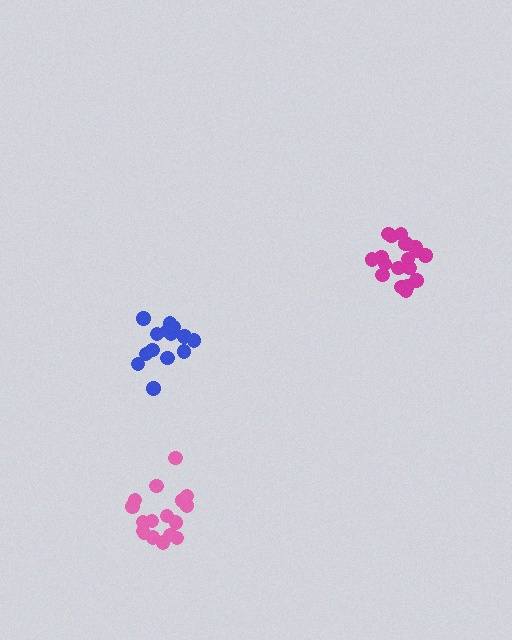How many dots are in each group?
Group 1: 14 dots, Group 2: 18 dots, Group 3: 19 dots (51 total).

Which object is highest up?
The magenta cluster is topmost.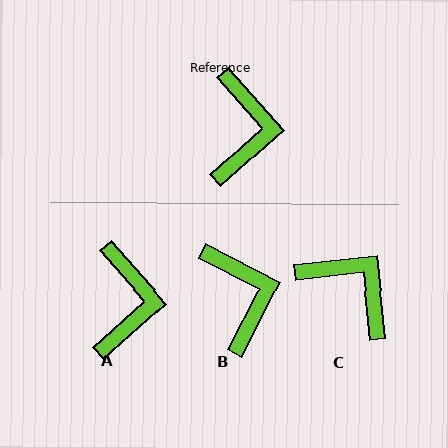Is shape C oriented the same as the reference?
No, it is off by about 55 degrees.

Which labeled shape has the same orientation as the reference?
A.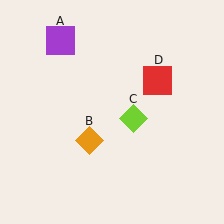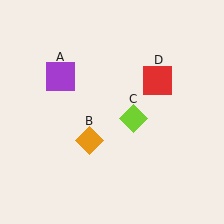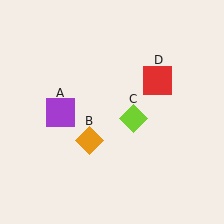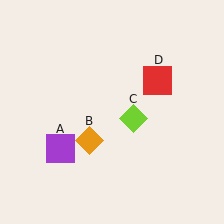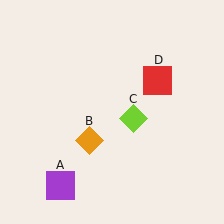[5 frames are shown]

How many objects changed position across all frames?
1 object changed position: purple square (object A).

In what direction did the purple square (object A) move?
The purple square (object A) moved down.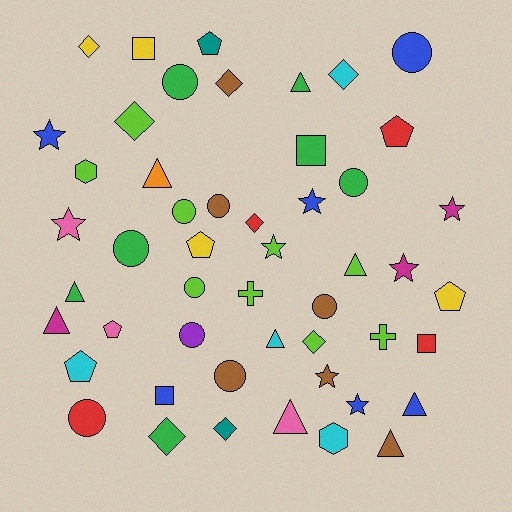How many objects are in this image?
There are 50 objects.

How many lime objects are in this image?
There are 9 lime objects.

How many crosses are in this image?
There are 2 crosses.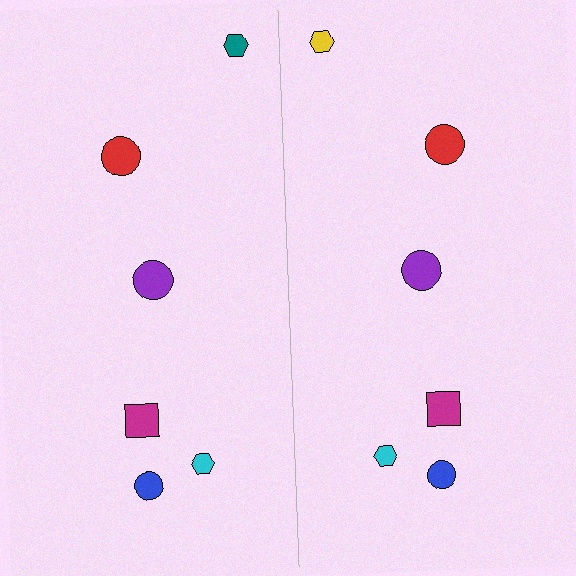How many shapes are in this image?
There are 12 shapes in this image.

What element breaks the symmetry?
The yellow hexagon on the right side breaks the symmetry — its mirror counterpart is teal.